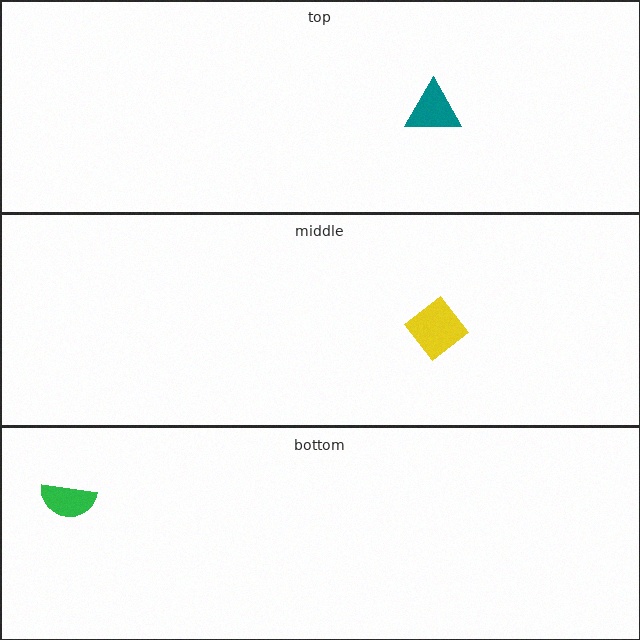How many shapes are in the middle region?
1.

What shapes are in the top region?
The teal triangle.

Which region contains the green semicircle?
The bottom region.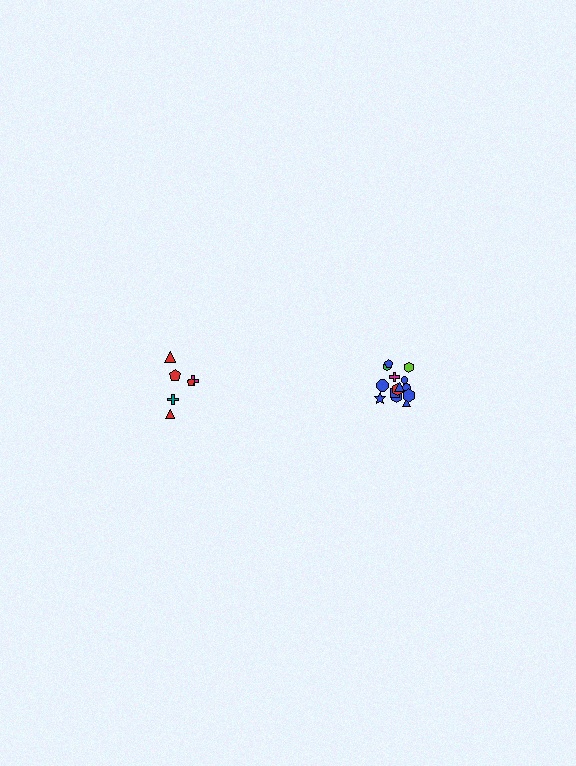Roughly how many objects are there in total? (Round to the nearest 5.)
Roughly 20 objects in total.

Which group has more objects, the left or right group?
The right group.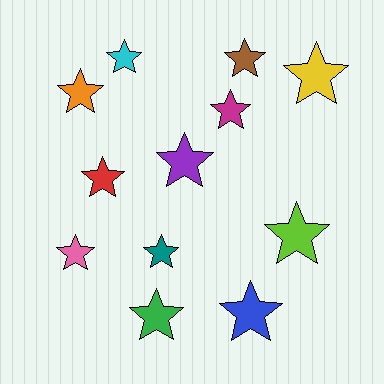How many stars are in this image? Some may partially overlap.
There are 12 stars.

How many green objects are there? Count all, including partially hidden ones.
There is 1 green object.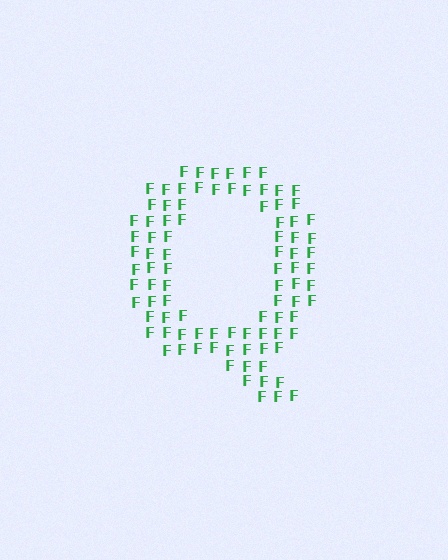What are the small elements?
The small elements are letter F's.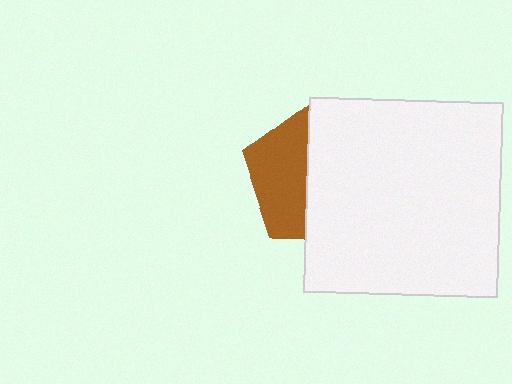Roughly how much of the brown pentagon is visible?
A small part of it is visible (roughly 40%).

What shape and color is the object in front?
The object in front is a white square.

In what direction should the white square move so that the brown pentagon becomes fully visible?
The white square should move right. That is the shortest direction to clear the overlap and leave the brown pentagon fully visible.